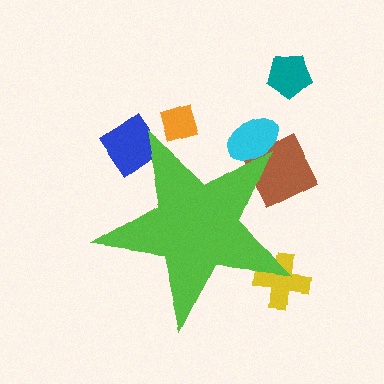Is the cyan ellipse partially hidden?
Yes, the cyan ellipse is partially hidden behind the lime star.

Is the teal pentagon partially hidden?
No, the teal pentagon is fully visible.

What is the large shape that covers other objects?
A lime star.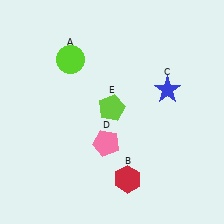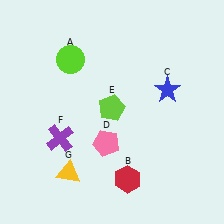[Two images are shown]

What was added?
A purple cross (F), a yellow triangle (G) were added in Image 2.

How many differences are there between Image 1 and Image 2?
There are 2 differences between the two images.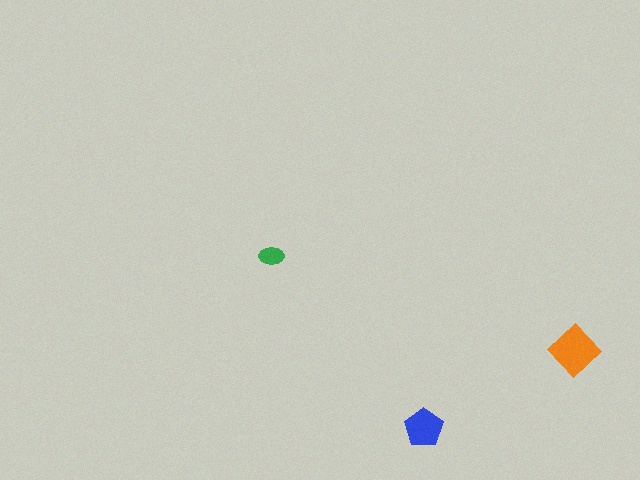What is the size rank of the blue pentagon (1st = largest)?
2nd.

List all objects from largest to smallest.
The orange diamond, the blue pentagon, the green ellipse.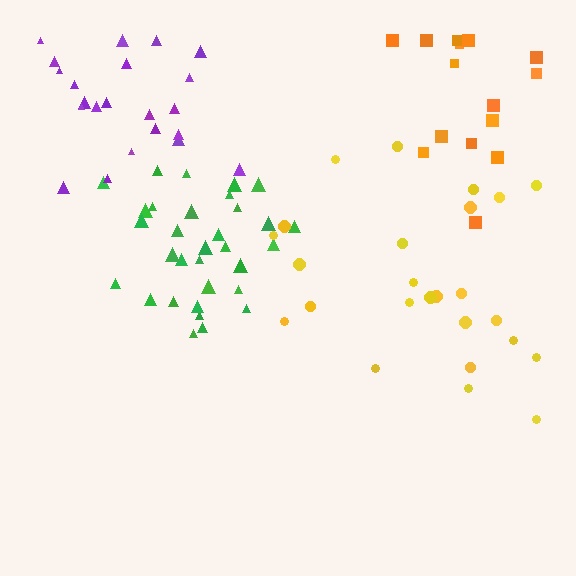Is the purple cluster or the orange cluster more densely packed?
Purple.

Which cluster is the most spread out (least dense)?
Orange.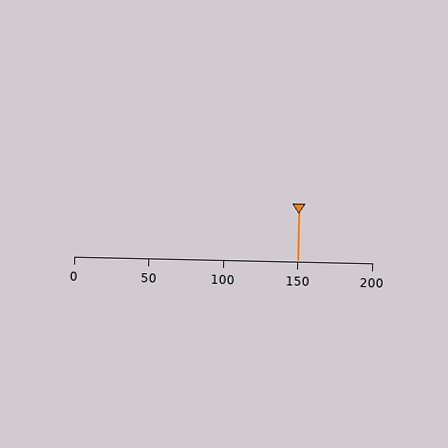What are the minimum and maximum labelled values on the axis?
The axis runs from 0 to 200.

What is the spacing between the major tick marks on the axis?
The major ticks are spaced 50 apart.